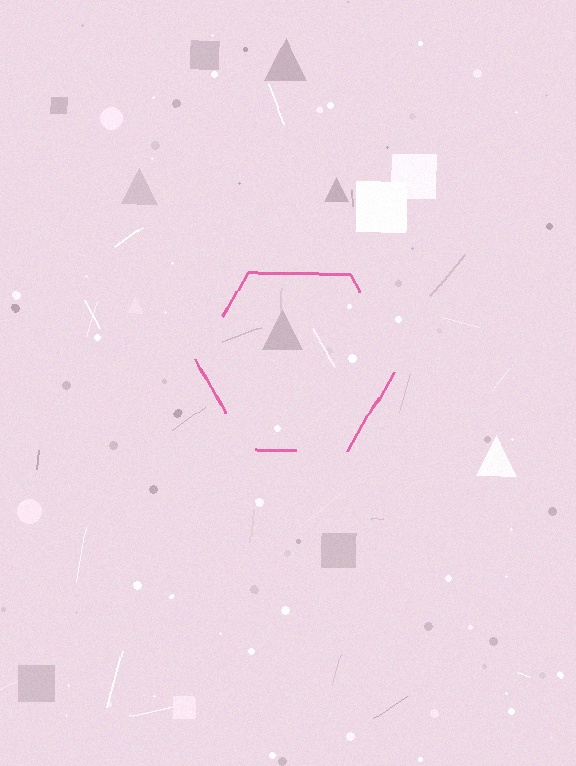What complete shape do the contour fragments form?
The contour fragments form a hexagon.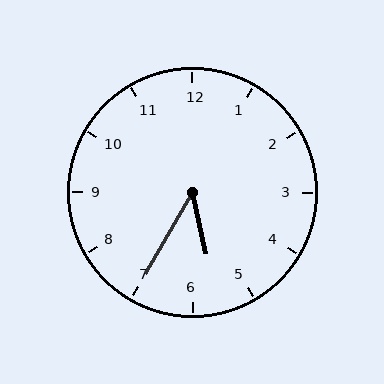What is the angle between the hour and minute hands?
Approximately 42 degrees.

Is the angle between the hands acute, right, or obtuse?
It is acute.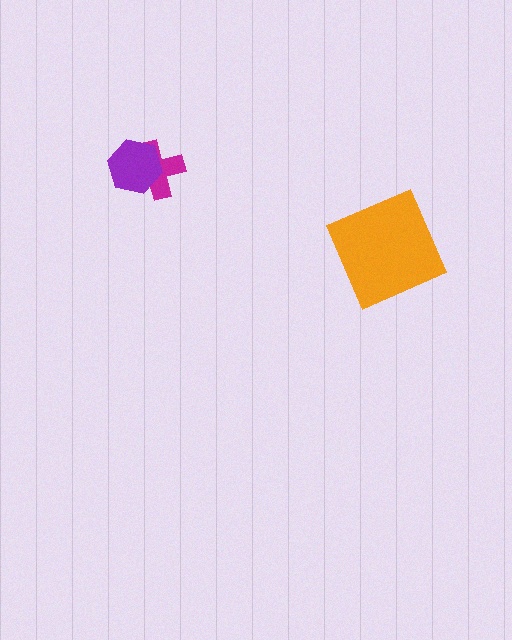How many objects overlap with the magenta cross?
1 object overlaps with the magenta cross.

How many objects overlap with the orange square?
0 objects overlap with the orange square.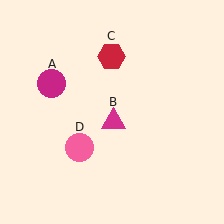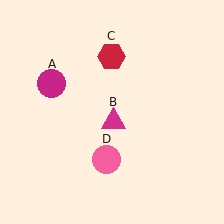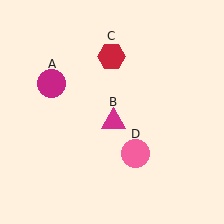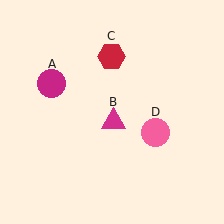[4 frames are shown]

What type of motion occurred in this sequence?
The pink circle (object D) rotated counterclockwise around the center of the scene.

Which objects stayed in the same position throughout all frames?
Magenta circle (object A) and magenta triangle (object B) and red hexagon (object C) remained stationary.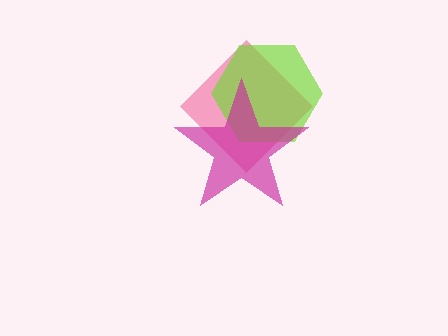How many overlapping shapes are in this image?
There are 3 overlapping shapes in the image.